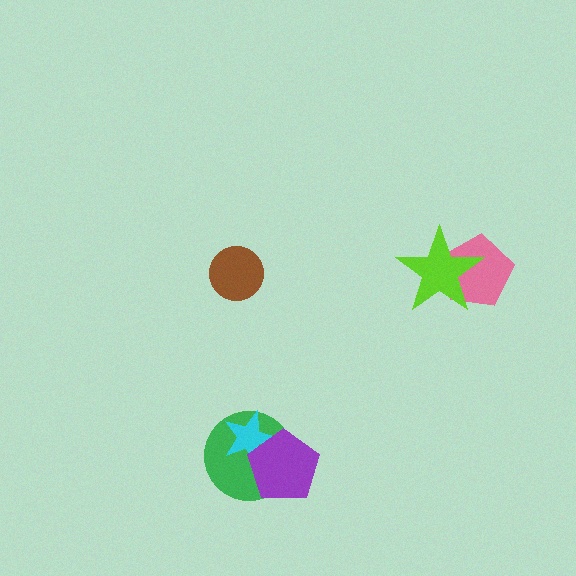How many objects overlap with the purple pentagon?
2 objects overlap with the purple pentagon.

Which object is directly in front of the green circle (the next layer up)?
The cyan star is directly in front of the green circle.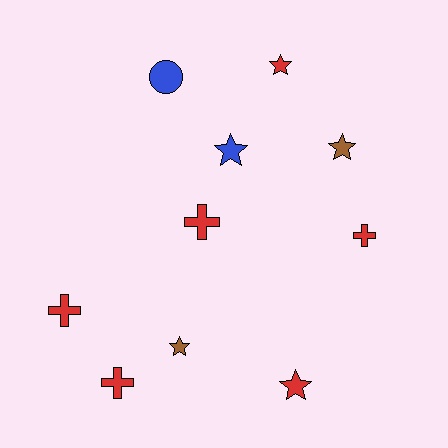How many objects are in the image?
There are 10 objects.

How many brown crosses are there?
There are no brown crosses.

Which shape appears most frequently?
Star, with 5 objects.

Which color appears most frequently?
Red, with 6 objects.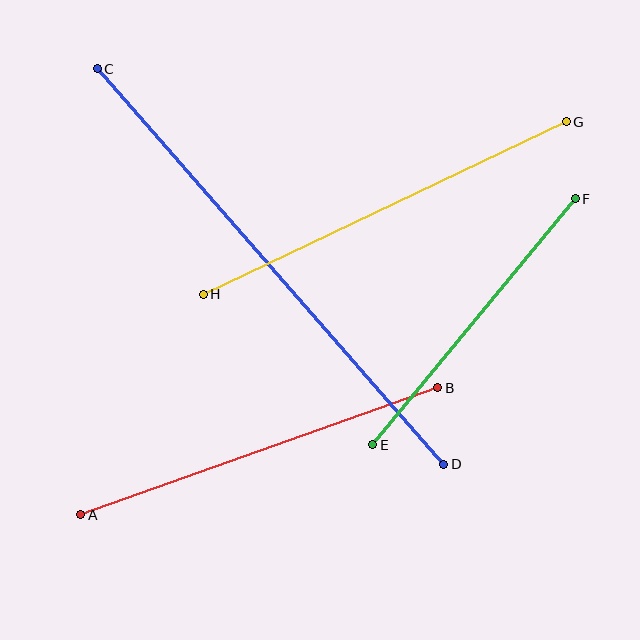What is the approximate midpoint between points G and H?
The midpoint is at approximately (385, 208) pixels.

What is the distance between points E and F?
The distance is approximately 319 pixels.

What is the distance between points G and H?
The distance is approximately 402 pixels.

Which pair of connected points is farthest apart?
Points C and D are farthest apart.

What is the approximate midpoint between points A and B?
The midpoint is at approximately (259, 451) pixels.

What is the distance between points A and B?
The distance is approximately 379 pixels.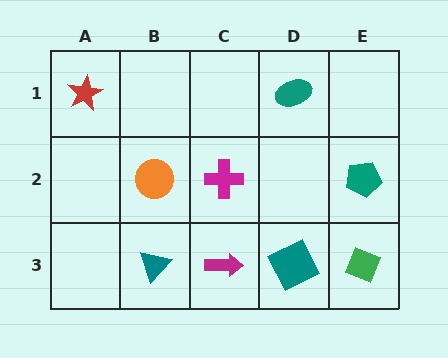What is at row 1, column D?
A teal ellipse.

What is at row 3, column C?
A magenta arrow.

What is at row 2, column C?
A magenta cross.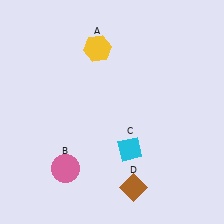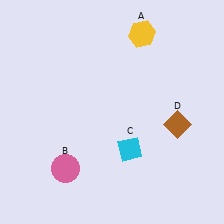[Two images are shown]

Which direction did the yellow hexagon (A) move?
The yellow hexagon (A) moved right.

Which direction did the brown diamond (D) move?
The brown diamond (D) moved up.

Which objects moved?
The objects that moved are: the yellow hexagon (A), the brown diamond (D).